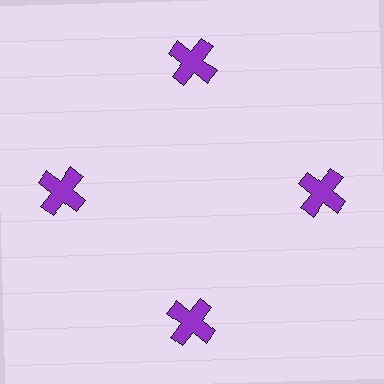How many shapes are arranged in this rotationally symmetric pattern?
There are 4 shapes, arranged in 4 groups of 1.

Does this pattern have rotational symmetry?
Yes, this pattern has 4-fold rotational symmetry. It looks the same after rotating 90 degrees around the center.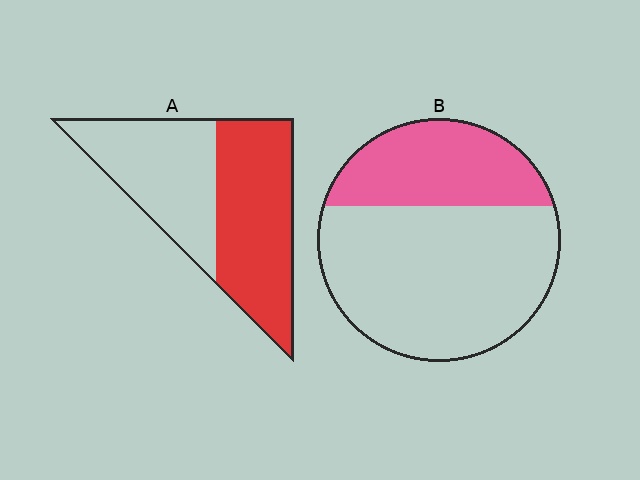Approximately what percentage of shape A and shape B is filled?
A is approximately 55% and B is approximately 30%.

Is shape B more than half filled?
No.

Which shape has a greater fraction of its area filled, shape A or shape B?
Shape A.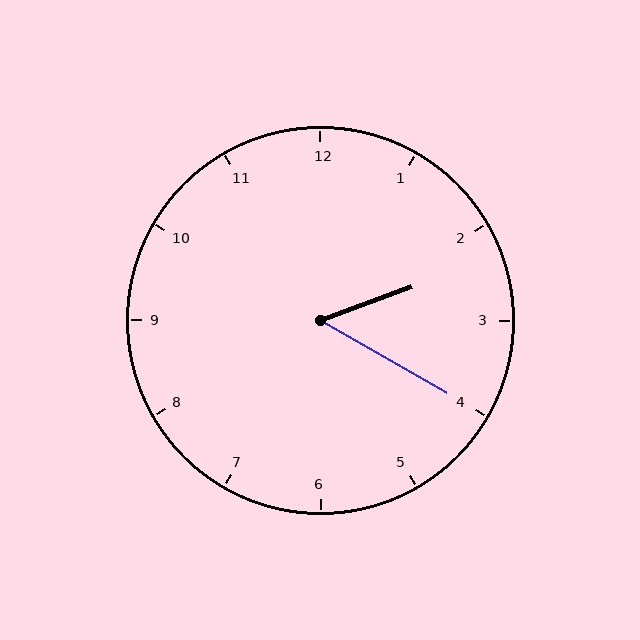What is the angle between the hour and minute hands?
Approximately 50 degrees.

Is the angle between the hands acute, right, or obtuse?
It is acute.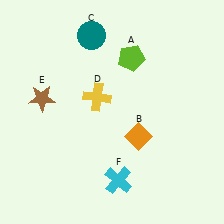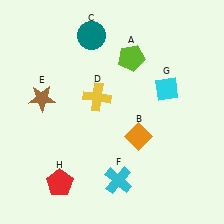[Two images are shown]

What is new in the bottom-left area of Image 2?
A red pentagon (H) was added in the bottom-left area of Image 2.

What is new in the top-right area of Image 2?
A cyan diamond (G) was added in the top-right area of Image 2.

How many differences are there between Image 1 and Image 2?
There are 2 differences between the two images.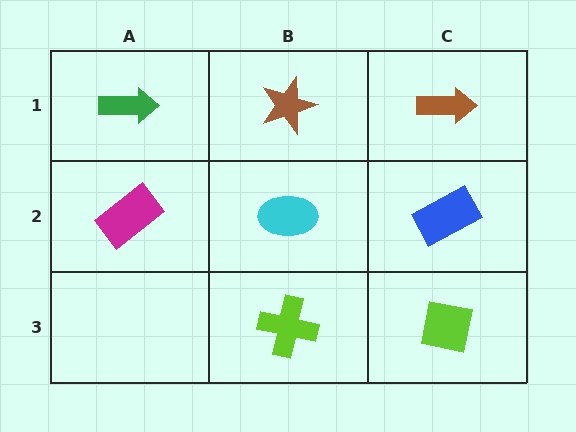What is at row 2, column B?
A cyan ellipse.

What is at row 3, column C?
A lime square.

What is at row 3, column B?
A lime cross.